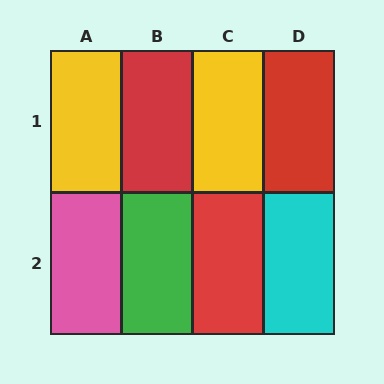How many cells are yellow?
2 cells are yellow.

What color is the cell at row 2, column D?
Cyan.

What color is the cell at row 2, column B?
Green.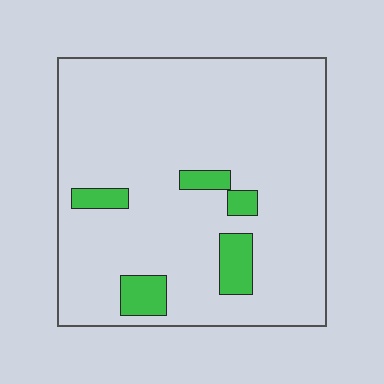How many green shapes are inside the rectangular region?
5.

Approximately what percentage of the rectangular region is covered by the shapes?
Approximately 10%.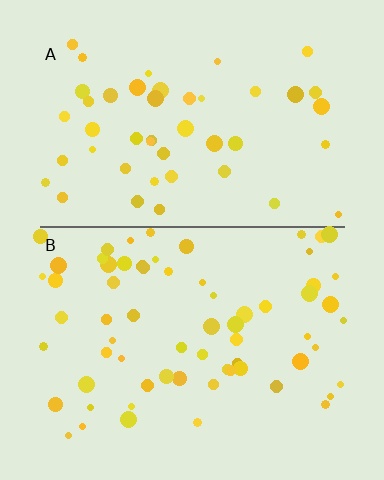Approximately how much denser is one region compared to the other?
Approximately 1.4× — region B over region A.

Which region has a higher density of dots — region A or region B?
B (the bottom).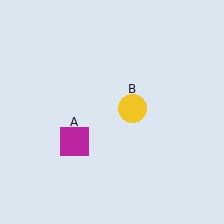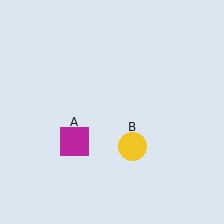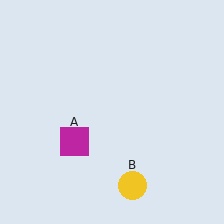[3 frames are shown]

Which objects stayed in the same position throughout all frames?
Magenta square (object A) remained stationary.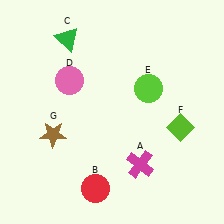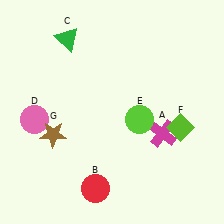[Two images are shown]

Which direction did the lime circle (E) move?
The lime circle (E) moved down.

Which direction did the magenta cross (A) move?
The magenta cross (A) moved up.